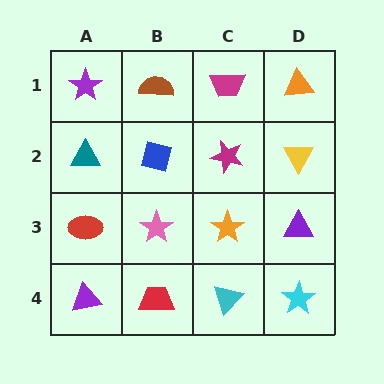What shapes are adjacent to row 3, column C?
A magenta star (row 2, column C), a cyan triangle (row 4, column C), a pink star (row 3, column B), a purple triangle (row 3, column D).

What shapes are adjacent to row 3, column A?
A teal triangle (row 2, column A), a purple triangle (row 4, column A), a pink star (row 3, column B).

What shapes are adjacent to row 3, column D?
A yellow triangle (row 2, column D), a cyan star (row 4, column D), an orange star (row 3, column C).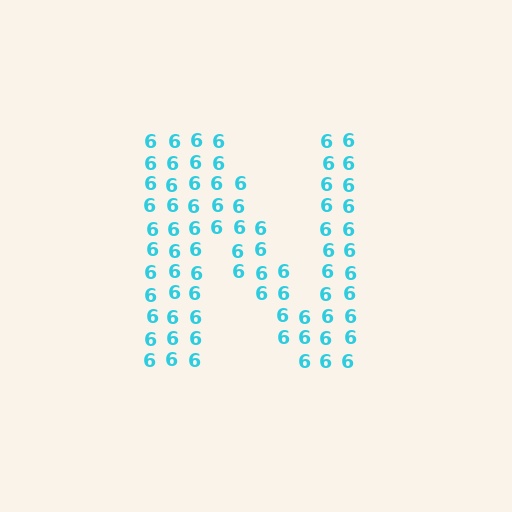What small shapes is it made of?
It is made of small digit 6's.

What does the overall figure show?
The overall figure shows the letter N.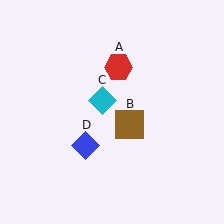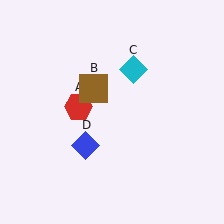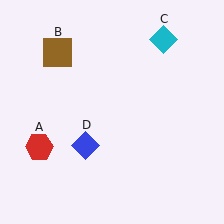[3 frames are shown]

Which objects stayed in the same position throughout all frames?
Blue diamond (object D) remained stationary.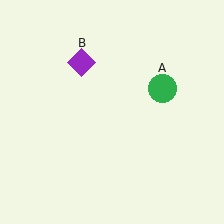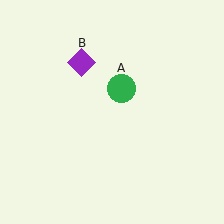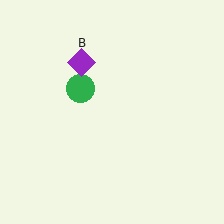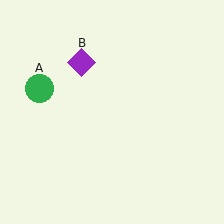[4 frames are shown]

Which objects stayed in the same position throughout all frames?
Purple diamond (object B) remained stationary.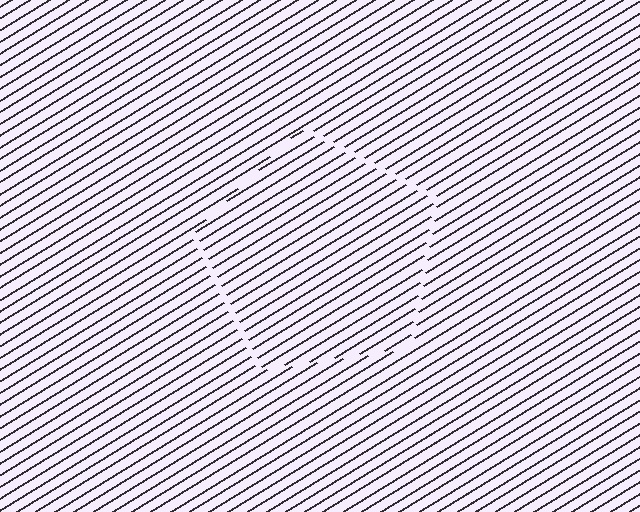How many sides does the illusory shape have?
5 sides — the line-ends trace a pentagon.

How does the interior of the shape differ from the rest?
The interior of the shape contains the same grating, shifted by half a period — the contour is defined by the phase discontinuity where line-ends from the inner and outer gratings abut.